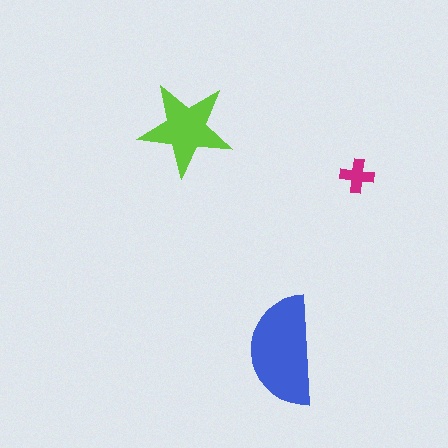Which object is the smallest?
The magenta cross.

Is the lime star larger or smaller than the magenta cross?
Larger.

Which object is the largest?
The blue semicircle.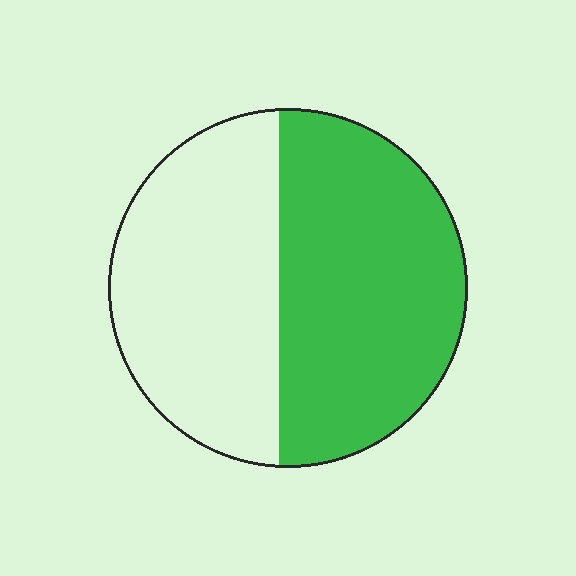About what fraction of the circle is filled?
About one half (1/2).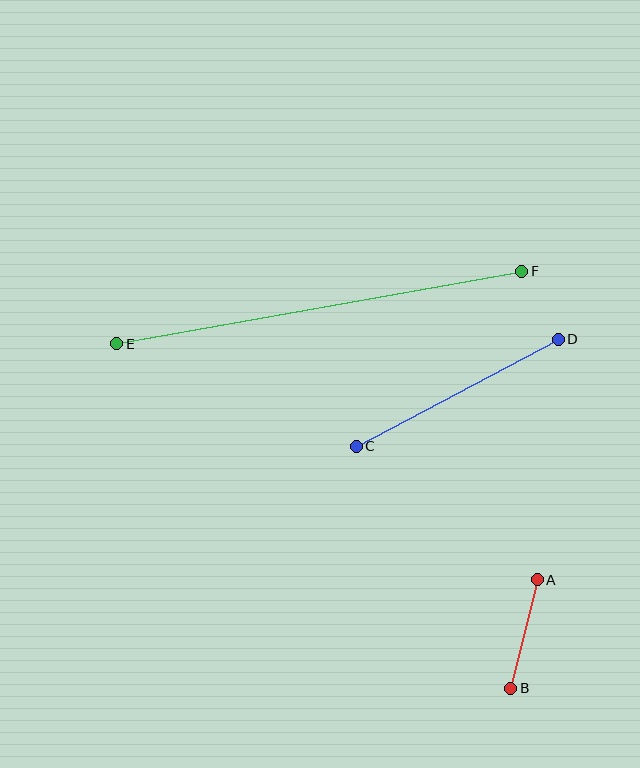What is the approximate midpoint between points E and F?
The midpoint is at approximately (319, 308) pixels.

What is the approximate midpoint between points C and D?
The midpoint is at approximately (457, 393) pixels.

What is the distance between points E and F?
The distance is approximately 411 pixels.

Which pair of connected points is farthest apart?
Points E and F are farthest apart.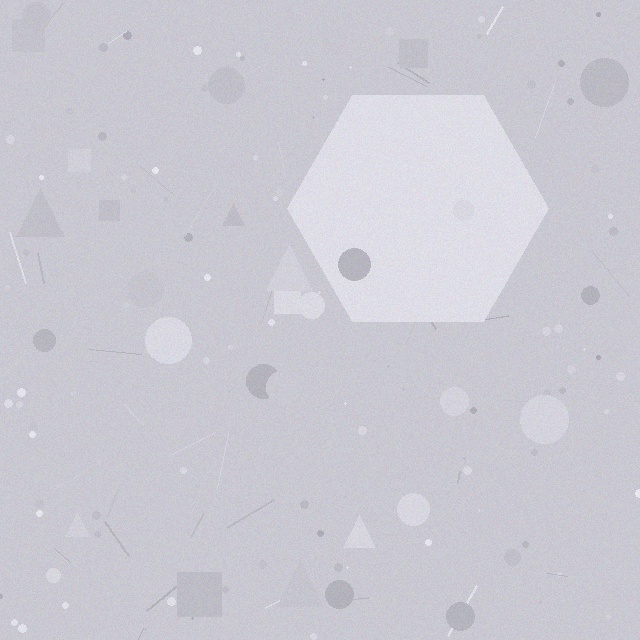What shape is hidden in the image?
A hexagon is hidden in the image.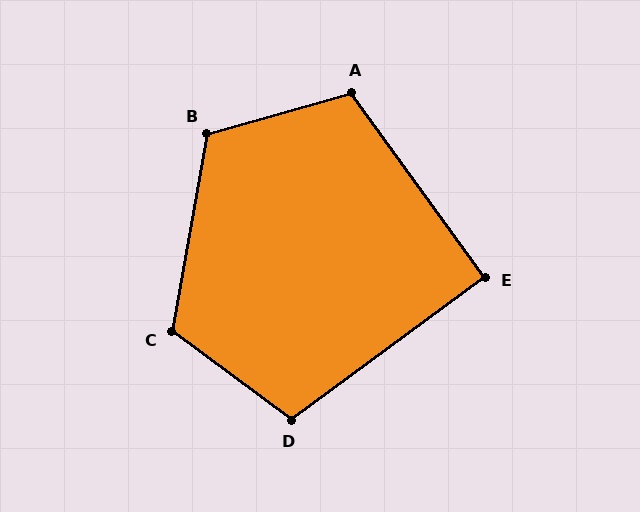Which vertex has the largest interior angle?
B, at approximately 116 degrees.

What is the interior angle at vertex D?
Approximately 107 degrees (obtuse).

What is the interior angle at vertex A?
Approximately 110 degrees (obtuse).